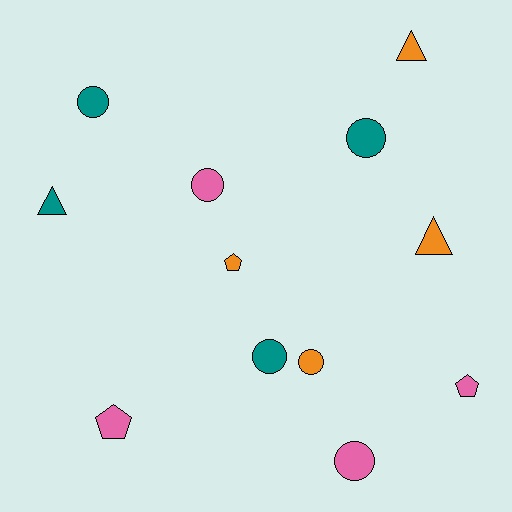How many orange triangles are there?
There are 2 orange triangles.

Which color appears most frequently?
Teal, with 4 objects.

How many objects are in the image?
There are 12 objects.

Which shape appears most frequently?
Circle, with 6 objects.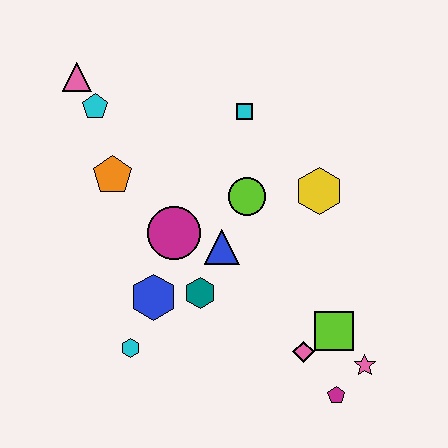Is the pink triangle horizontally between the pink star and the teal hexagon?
No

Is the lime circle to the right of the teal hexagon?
Yes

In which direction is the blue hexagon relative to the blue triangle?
The blue hexagon is to the left of the blue triangle.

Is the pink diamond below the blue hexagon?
Yes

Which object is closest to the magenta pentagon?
The pink star is closest to the magenta pentagon.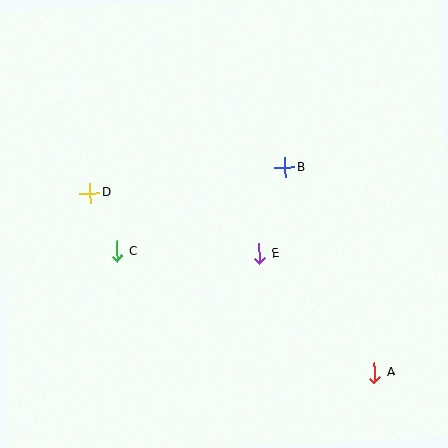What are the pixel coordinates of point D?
Point D is at (90, 193).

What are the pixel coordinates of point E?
Point E is at (259, 254).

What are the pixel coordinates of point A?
Point A is at (375, 373).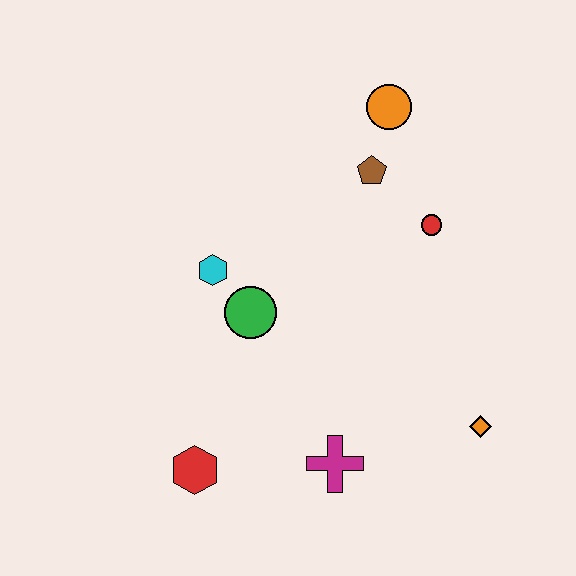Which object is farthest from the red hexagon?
The orange circle is farthest from the red hexagon.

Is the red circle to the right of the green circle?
Yes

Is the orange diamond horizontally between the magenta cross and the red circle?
No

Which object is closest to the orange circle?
The brown pentagon is closest to the orange circle.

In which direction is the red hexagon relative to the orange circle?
The red hexagon is below the orange circle.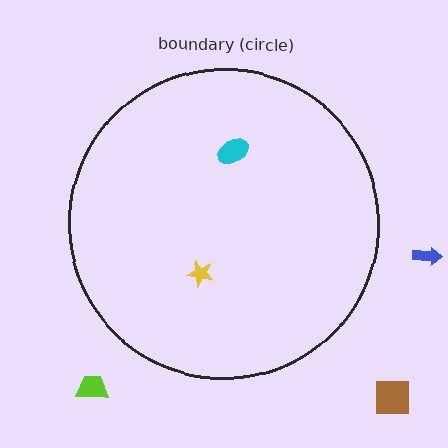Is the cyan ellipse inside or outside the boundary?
Inside.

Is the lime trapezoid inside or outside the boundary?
Outside.